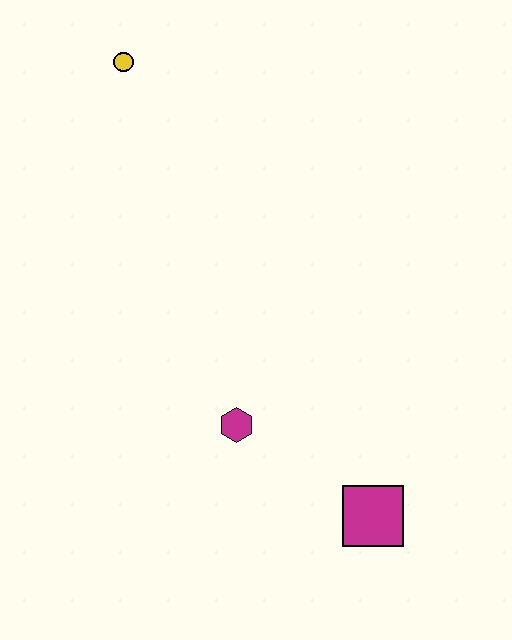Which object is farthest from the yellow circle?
The magenta square is farthest from the yellow circle.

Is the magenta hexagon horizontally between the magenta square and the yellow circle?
Yes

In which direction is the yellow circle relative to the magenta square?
The yellow circle is above the magenta square.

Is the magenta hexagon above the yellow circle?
No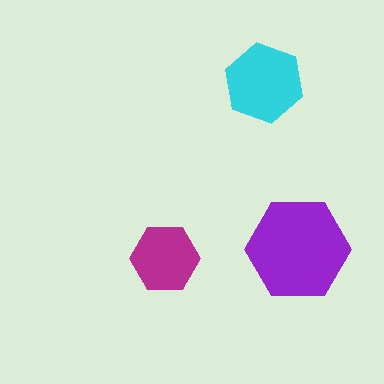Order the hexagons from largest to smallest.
the purple one, the cyan one, the magenta one.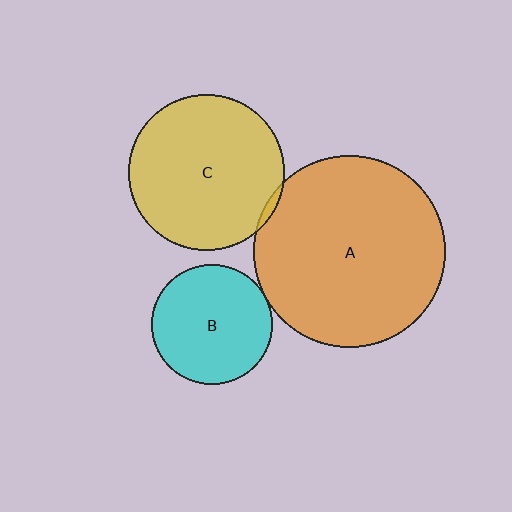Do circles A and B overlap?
Yes.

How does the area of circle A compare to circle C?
Approximately 1.5 times.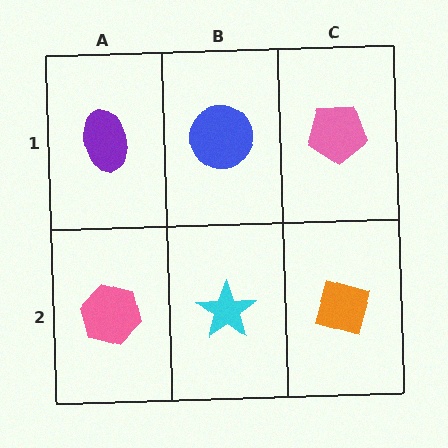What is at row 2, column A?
A pink hexagon.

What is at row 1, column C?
A pink pentagon.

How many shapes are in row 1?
3 shapes.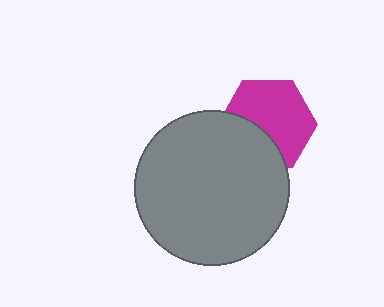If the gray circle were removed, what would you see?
You would see the complete magenta hexagon.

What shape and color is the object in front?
The object in front is a gray circle.